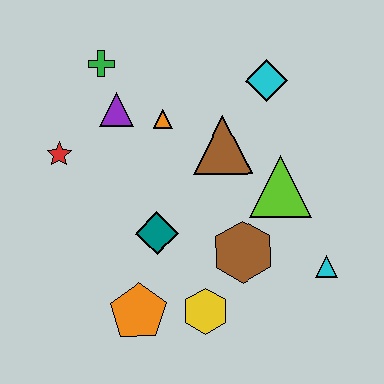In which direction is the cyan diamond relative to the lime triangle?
The cyan diamond is above the lime triangle.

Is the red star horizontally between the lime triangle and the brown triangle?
No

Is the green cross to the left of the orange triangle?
Yes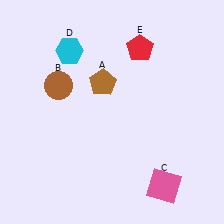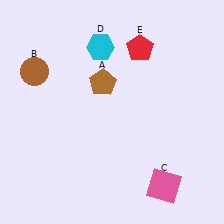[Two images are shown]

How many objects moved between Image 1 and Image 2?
2 objects moved between the two images.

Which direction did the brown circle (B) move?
The brown circle (B) moved left.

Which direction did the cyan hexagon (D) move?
The cyan hexagon (D) moved right.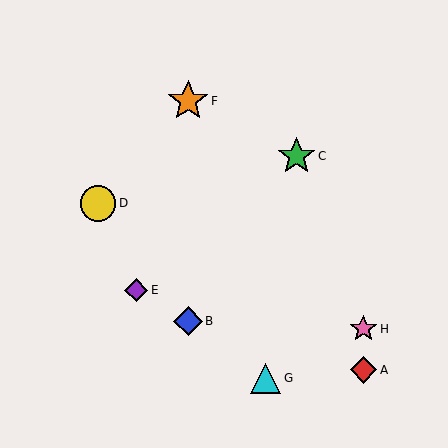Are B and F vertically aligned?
Yes, both are at x≈188.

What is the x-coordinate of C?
Object C is at x≈297.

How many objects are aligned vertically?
2 objects (B, F) are aligned vertically.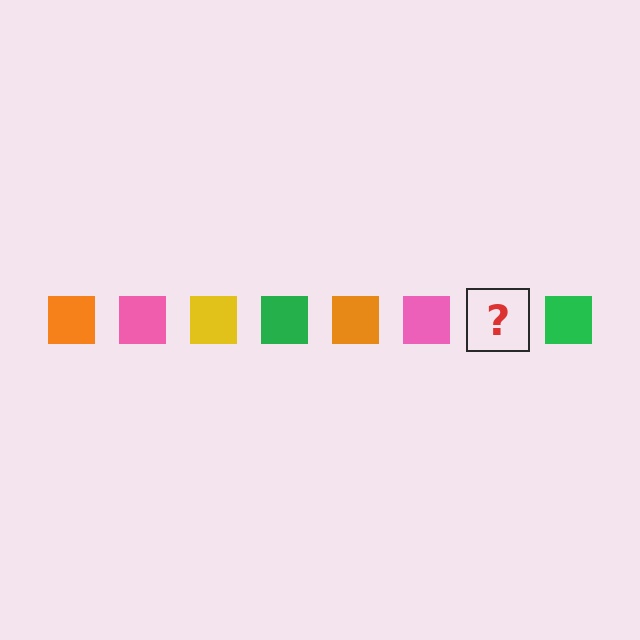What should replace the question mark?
The question mark should be replaced with a yellow square.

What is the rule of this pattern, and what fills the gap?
The rule is that the pattern cycles through orange, pink, yellow, green squares. The gap should be filled with a yellow square.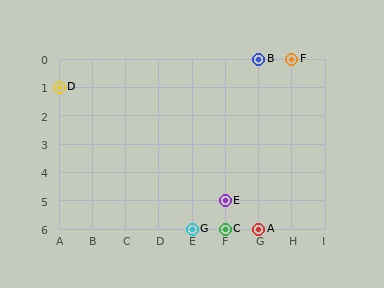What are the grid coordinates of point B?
Point B is at grid coordinates (G, 0).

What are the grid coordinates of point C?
Point C is at grid coordinates (F, 6).